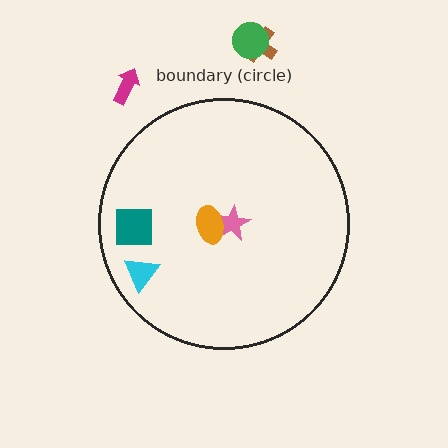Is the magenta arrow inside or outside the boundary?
Outside.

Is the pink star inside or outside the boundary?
Inside.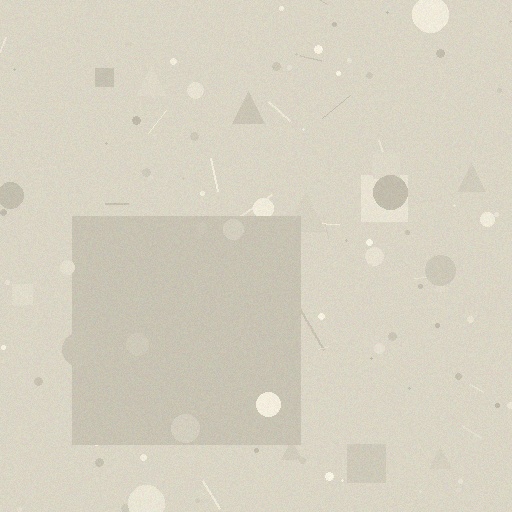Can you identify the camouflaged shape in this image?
The camouflaged shape is a square.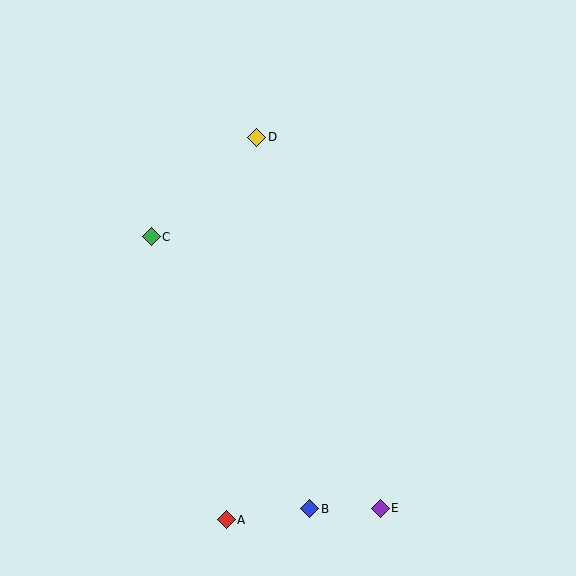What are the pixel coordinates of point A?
Point A is at (226, 520).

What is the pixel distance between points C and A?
The distance between C and A is 293 pixels.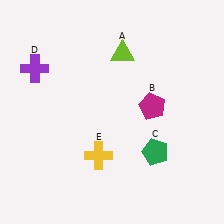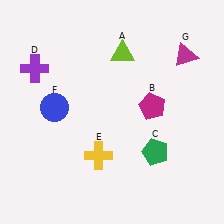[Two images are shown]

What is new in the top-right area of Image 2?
A magenta triangle (G) was added in the top-right area of Image 2.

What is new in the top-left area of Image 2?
A blue circle (F) was added in the top-left area of Image 2.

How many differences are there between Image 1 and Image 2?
There are 2 differences between the two images.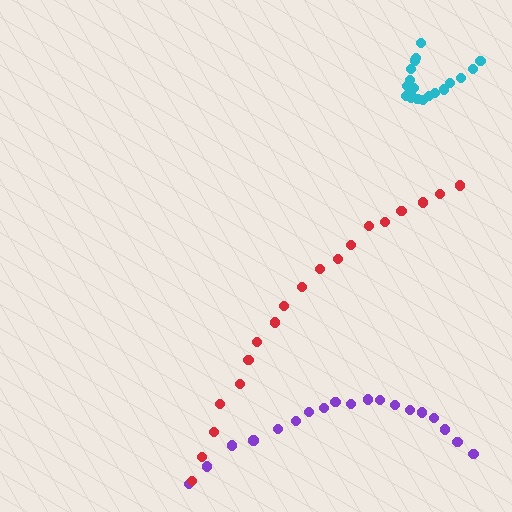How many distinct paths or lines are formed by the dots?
There are 3 distinct paths.